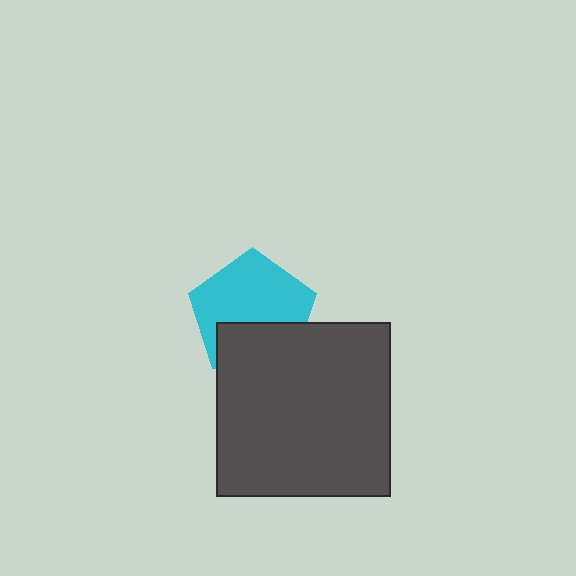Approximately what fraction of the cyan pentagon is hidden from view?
Roughly 37% of the cyan pentagon is hidden behind the dark gray square.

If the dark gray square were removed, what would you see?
You would see the complete cyan pentagon.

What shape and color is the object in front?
The object in front is a dark gray square.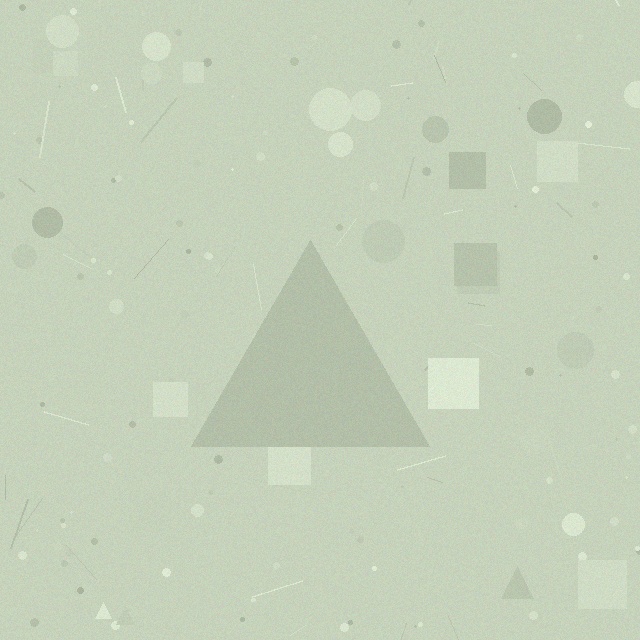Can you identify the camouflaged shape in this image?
The camouflaged shape is a triangle.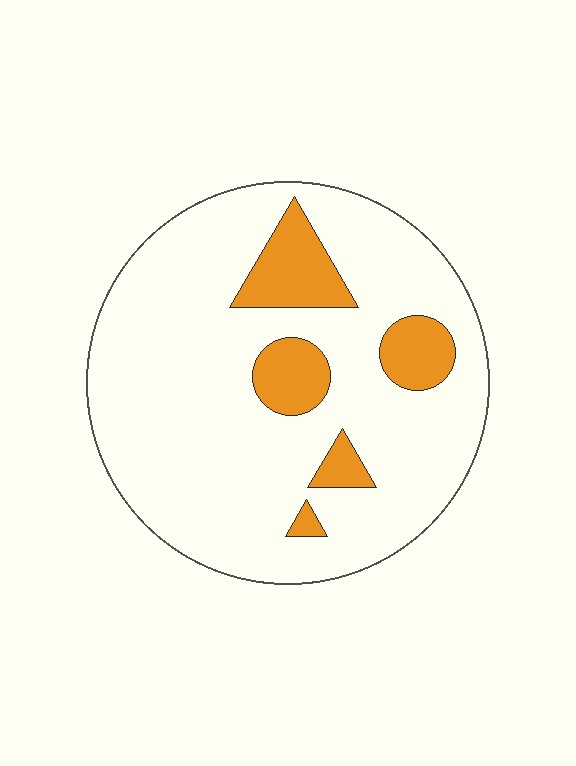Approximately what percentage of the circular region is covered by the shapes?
Approximately 15%.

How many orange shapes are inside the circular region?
5.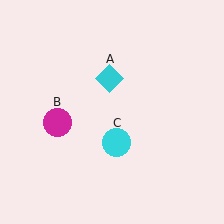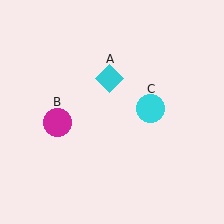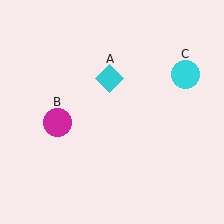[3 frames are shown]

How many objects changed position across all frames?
1 object changed position: cyan circle (object C).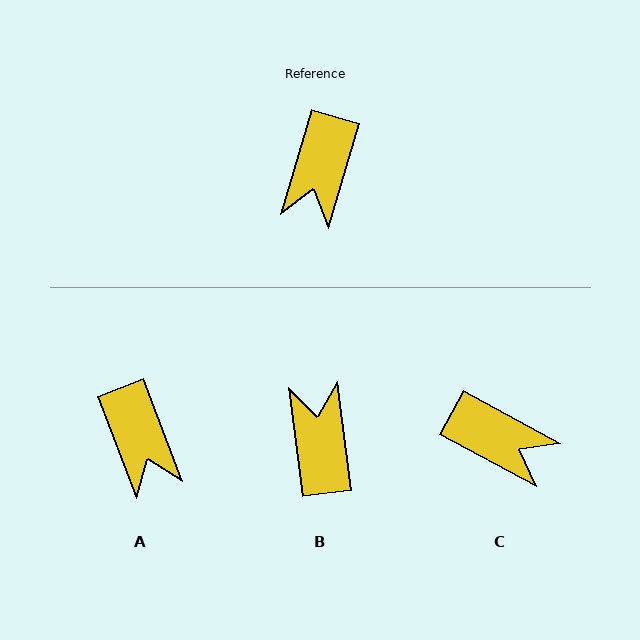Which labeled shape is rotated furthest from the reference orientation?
B, about 157 degrees away.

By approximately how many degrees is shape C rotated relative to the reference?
Approximately 78 degrees counter-clockwise.